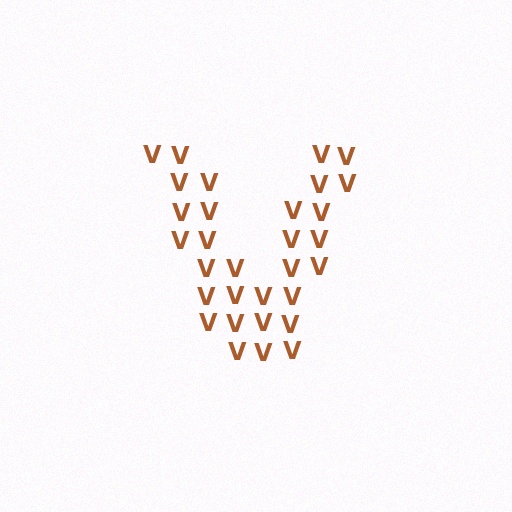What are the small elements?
The small elements are letter V's.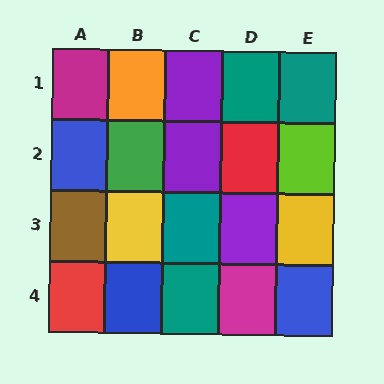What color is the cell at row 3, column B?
Yellow.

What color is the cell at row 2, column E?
Lime.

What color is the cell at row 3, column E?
Yellow.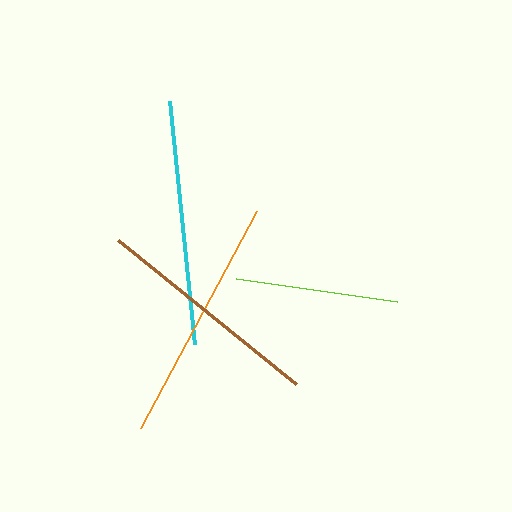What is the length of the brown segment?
The brown segment is approximately 229 pixels long.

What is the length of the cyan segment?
The cyan segment is approximately 245 pixels long.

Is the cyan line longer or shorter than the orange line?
The orange line is longer than the cyan line.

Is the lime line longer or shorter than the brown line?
The brown line is longer than the lime line.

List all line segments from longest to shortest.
From longest to shortest: orange, cyan, brown, lime.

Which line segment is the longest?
The orange line is the longest at approximately 245 pixels.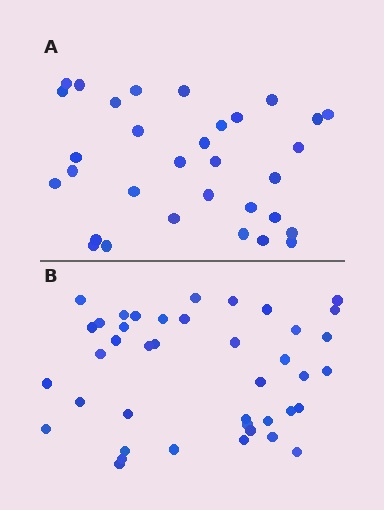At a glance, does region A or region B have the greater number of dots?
Region B (the bottom region) has more dots.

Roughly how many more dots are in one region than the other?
Region B has roughly 8 or so more dots than region A.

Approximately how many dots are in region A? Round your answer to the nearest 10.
About 30 dots. (The exact count is 32, which rounds to 30.)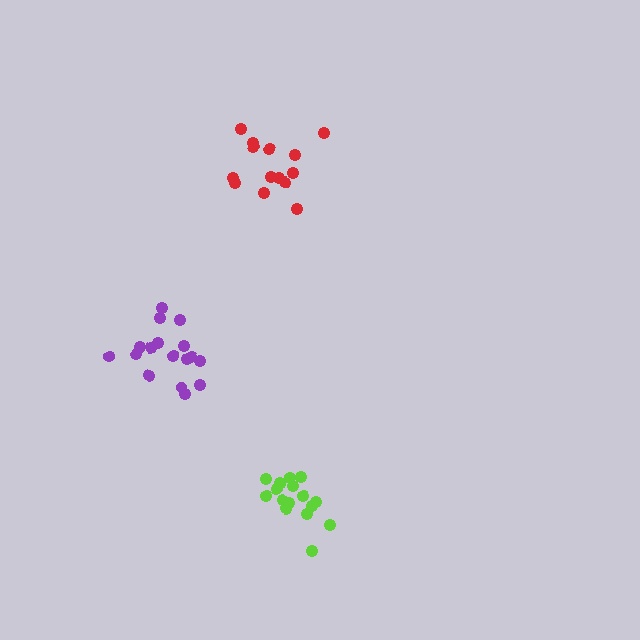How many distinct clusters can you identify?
There are 3 distinct clusters.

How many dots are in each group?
Group 1: 14 dots, Group 2: 17 dots, Group 3: 16 dots (47 total).